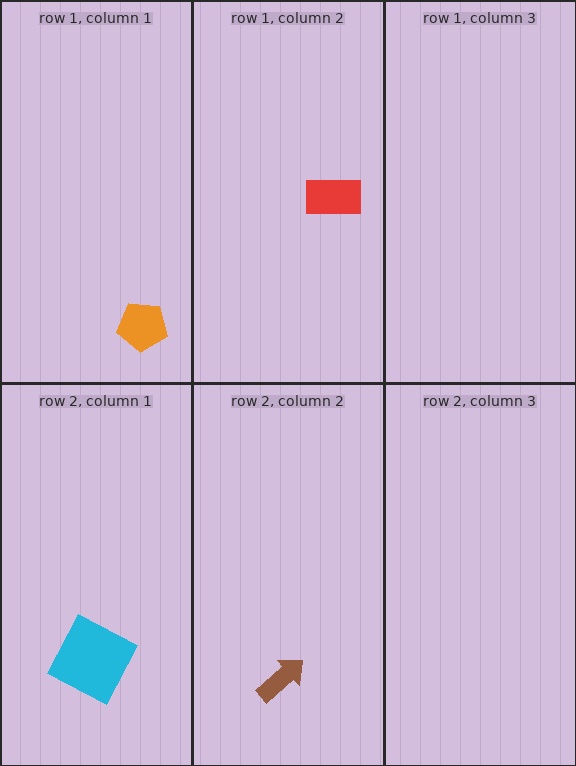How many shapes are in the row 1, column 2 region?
1.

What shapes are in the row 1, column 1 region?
The orange pentagon.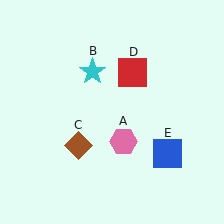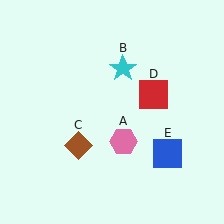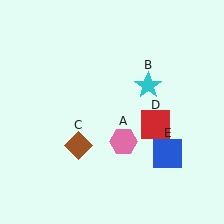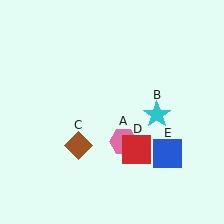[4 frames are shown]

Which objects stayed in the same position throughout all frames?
Pink hexagon (object A) and brown diamond (object C) and blue square (object E) remained stationary.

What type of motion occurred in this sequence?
The cyan star (object B), red square (object D) rotated clockwise around the center of the scene.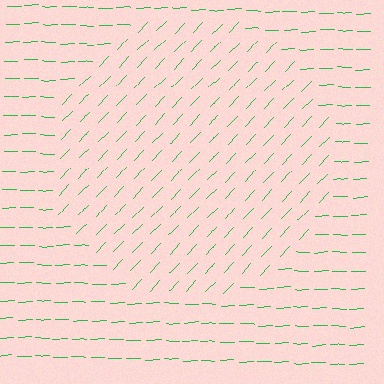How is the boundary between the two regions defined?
The boundary is defined purely by a change in line orientation (approximately 45 degrees difference). All lines are the same color and thickness.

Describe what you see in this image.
The image is filled with small green line segments. A circle region in the image has lines oriented differently from the surrounding lines, creating a visible texture boundary.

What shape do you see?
I see a circle.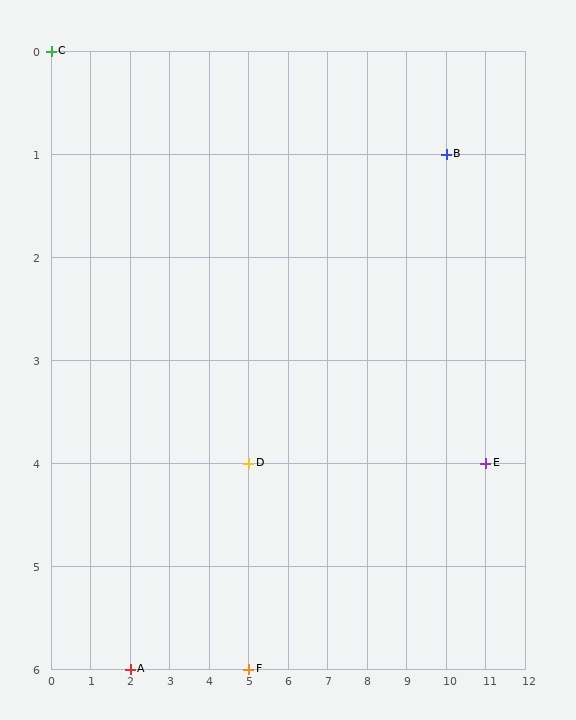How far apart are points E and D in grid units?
Points E and D are 6 columns apart.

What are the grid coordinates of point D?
Point D is at grid coordinates (5, 4).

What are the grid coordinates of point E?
Point E is at grid coordinates (11, 4).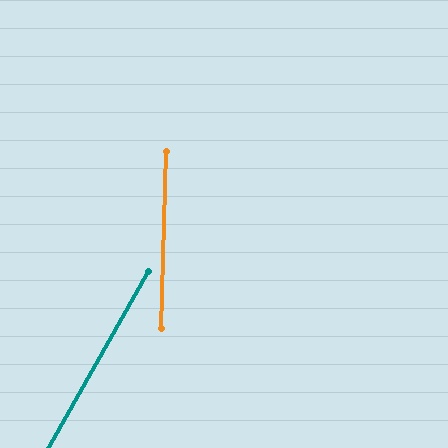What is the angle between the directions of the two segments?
Approximately 28 degrees.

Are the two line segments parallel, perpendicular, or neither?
Neither parallel nor perpendicular — they differ by about 28°.